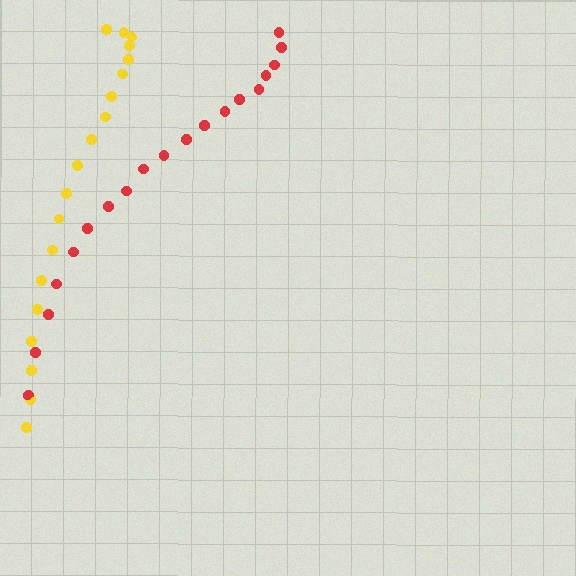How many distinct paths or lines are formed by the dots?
There are 2 distinct paths.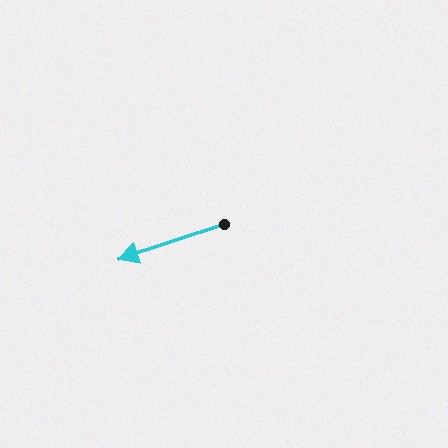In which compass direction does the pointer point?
West.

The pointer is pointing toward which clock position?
Roughly 8 o'clock.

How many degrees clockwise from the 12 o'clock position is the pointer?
Approximately 252 degrees.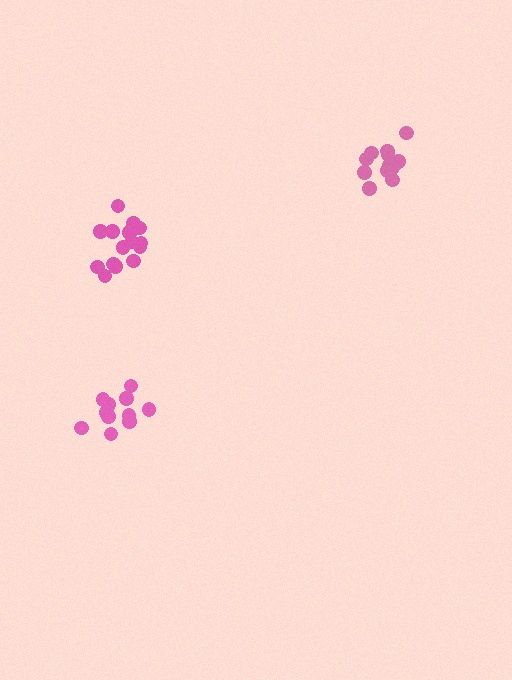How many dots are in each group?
Group 1: 12 dots, Group 2: 16 dots, Group 3: 11 dots (39 total).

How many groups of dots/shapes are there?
There are 3 groups.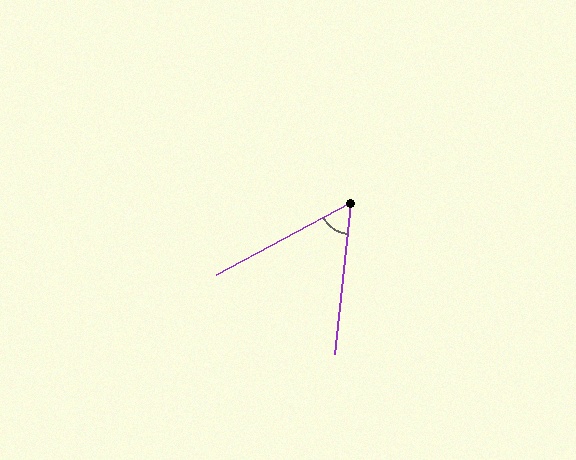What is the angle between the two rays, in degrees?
Approximately 56 degrees.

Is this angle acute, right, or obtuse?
It is acute.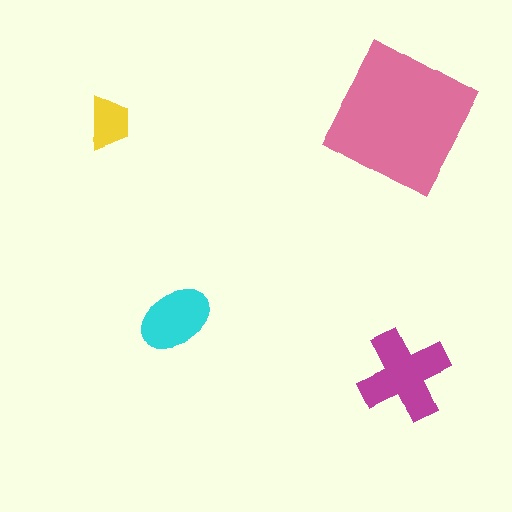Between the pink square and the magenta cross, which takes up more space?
The pink square.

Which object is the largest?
The pink square.